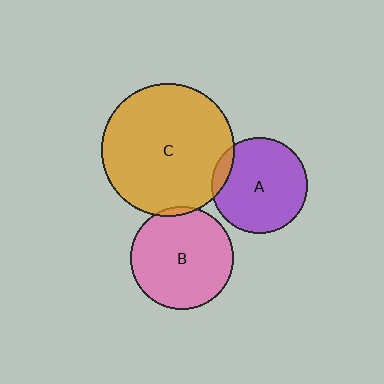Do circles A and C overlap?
Yes.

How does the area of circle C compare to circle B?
Approximately 1.6 times.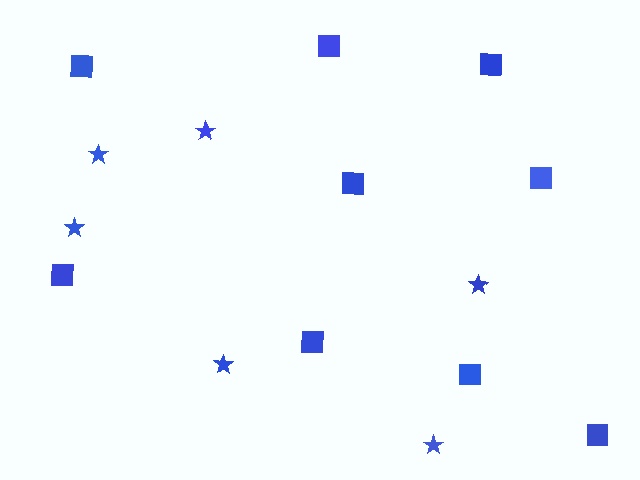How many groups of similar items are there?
There are 2 groups: one group of squares (9) and one group of stars (6).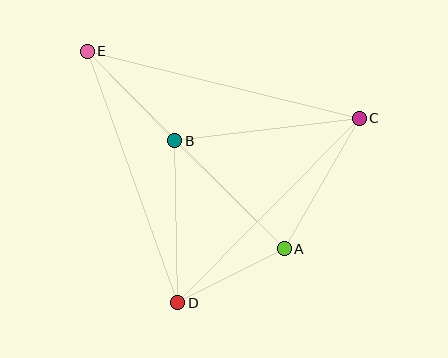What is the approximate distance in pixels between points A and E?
The distance between A and E is approximately 279 pixels.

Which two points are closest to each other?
Points A and D are closest to each other.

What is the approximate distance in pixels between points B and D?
The distance between B and D is approximately 162 pixels.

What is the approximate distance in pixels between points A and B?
The distance between A and B is approximately 154 pixels.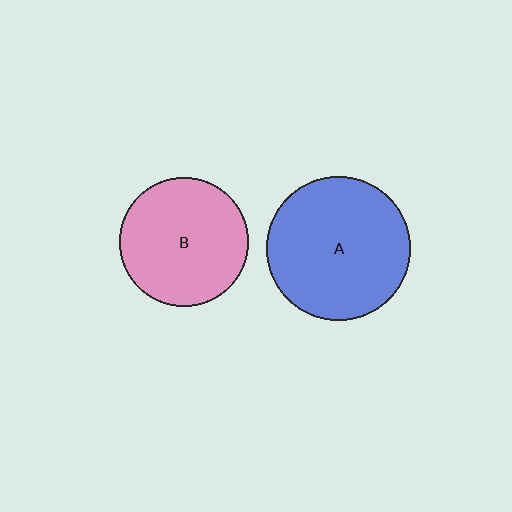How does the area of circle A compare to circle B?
Approximately 1.2 times.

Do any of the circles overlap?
No, none of the circles overlap.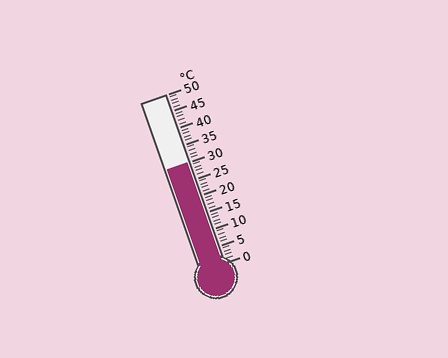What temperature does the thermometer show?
The thermometer shows approximately 30°C.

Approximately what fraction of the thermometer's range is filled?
The thermometer is filled to approximately 60% of its range.